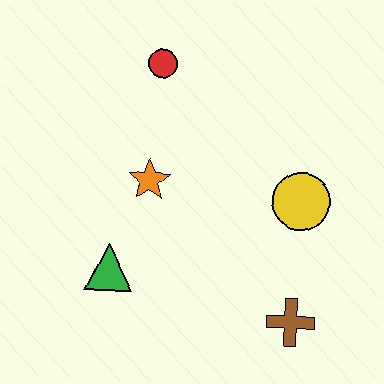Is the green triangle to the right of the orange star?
No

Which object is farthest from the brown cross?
The red circle is farthest from the brown cross.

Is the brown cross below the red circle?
Yes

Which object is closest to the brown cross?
The yellow circle is closest to the brown cross.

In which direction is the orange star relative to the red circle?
The orange star is below the red circle.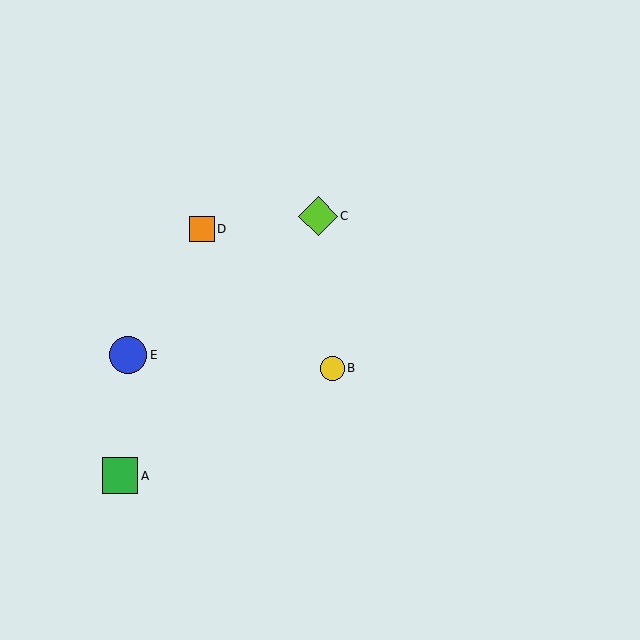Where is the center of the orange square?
The center of the orange square is at (202, 229).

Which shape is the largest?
The lime diamond (labeled C) is the largest.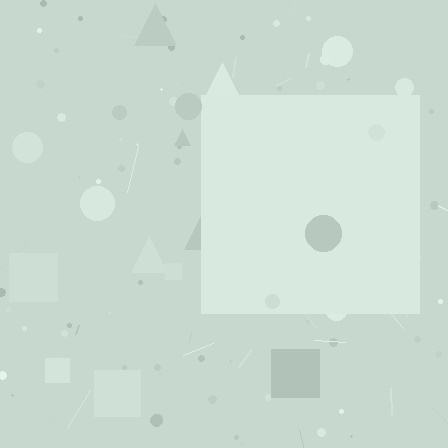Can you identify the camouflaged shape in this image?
The camouflaged shape is a square.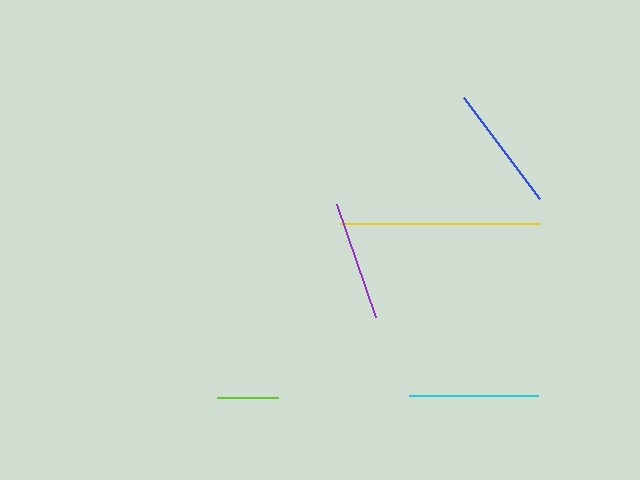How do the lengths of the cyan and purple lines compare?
The cyan and purple lines are approximately the same length.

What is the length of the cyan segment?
The cyan segment is approximately 128 pixels long.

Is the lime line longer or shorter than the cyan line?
The cyan line is longer than the lime line.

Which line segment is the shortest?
The lime line is the shortest at approximately 61 pixels.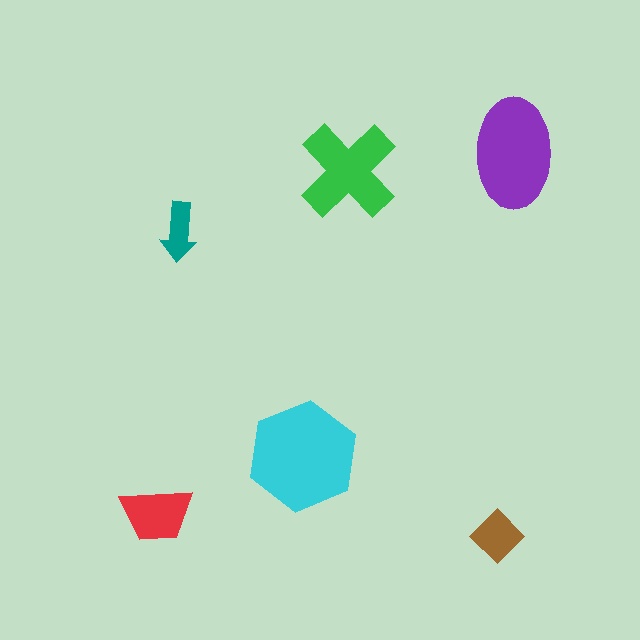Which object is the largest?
The cyan hexagon.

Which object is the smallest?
The teal arrow.